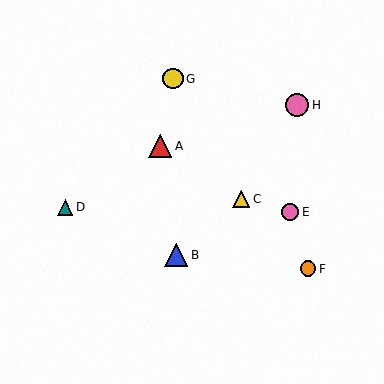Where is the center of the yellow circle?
The center of the yellow circle is at (173, 79).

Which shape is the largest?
The pink circle (labeled H) is the largest.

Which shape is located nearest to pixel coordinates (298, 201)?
The pink circle (labeled E) at (290, 212) is nearest to that location.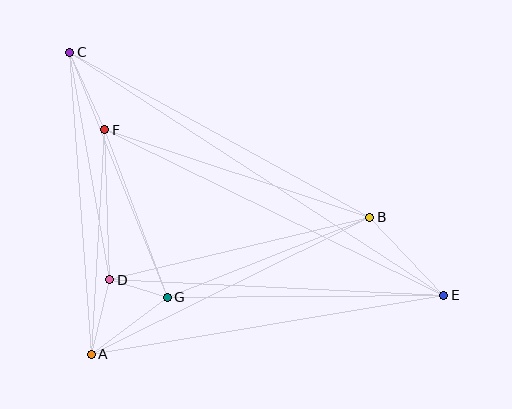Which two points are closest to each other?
Points D and G are closest to each other.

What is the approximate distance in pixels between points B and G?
The distance between B and G is approximately 218 pixels.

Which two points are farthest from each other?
Points C and E are farthest from each other.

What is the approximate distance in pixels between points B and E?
The distance between B and E is approximately 108 pixels.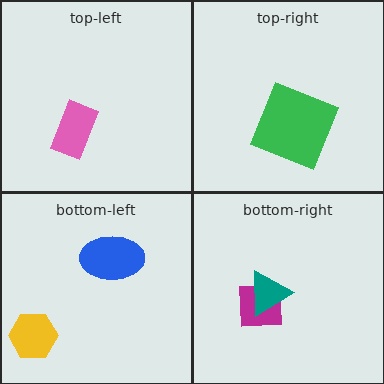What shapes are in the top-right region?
The green square.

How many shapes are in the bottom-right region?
2.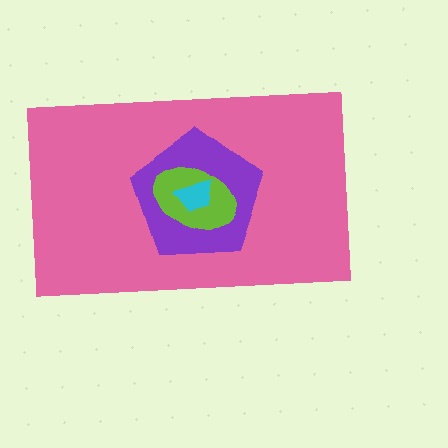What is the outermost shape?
The pink rectangle.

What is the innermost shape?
The cyan trapezoid.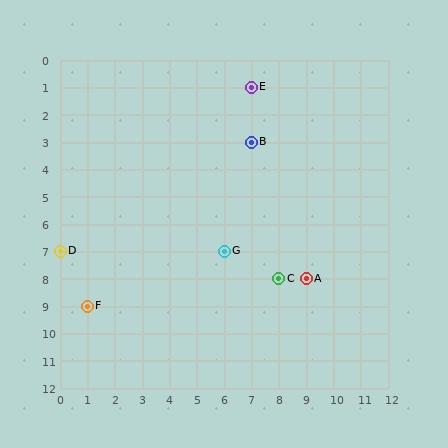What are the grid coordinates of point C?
Point C is at grid coordinates (8, 8).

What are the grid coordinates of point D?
Point D is at grid coordinates (0, 7).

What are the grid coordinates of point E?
Point E is at grid coordinates (7, 1).